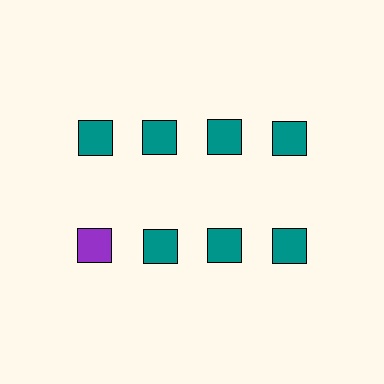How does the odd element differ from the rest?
It has a different color: purple instead of teal.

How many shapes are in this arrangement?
There are 8 shapes arranged in a grid pattern.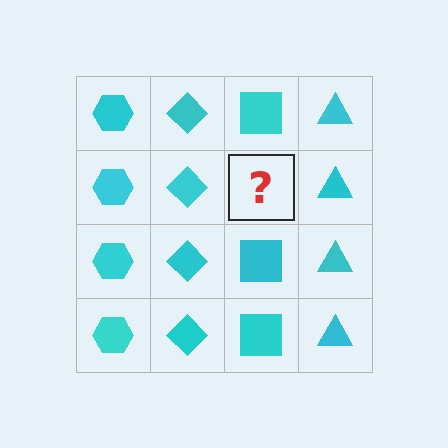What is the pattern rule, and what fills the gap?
The rule is that each column has a consistent shape. The gap should be filled with a cyan square.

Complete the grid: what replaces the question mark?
The question mark should be replaced with a cyan square.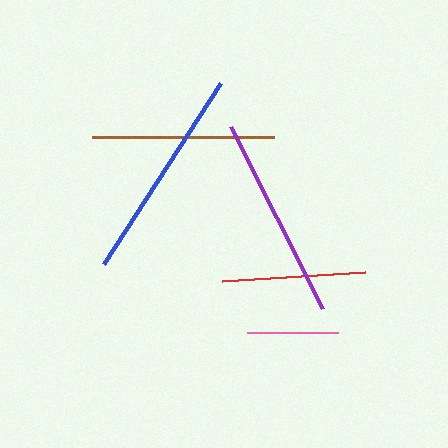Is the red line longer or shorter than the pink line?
The red line is longer than the pink line.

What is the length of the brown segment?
The brown segment is approximately 182 pixels long.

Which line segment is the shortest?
The pink line is the shortest at approximately 91 pixels.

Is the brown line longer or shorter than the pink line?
The brown line is longer than the pink line.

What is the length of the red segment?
The red segment is approximately 143 pixels long.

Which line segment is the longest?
The blue line is the longest at approximately 216 pixels.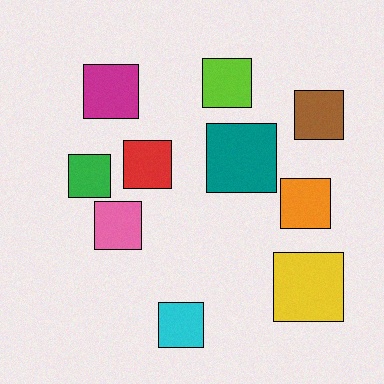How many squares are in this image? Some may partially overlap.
There are 10 squares.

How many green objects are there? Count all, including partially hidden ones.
There is 1 green object.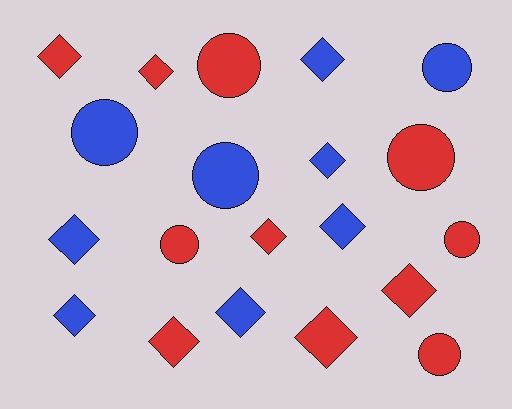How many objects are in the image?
There are 20 objects.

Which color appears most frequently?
Red, with 11 objects.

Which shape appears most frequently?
Diamond, with 12 objects.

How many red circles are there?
There are 5 red circles.